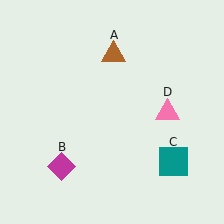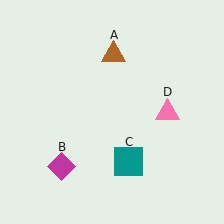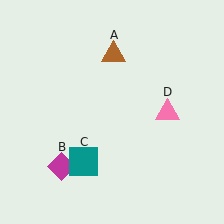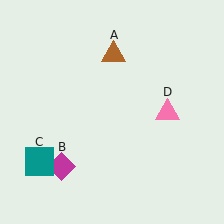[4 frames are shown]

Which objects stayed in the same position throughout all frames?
Brown triangle (object A) and magenta diamond (object B) and pink triangle (object D) remained stationary.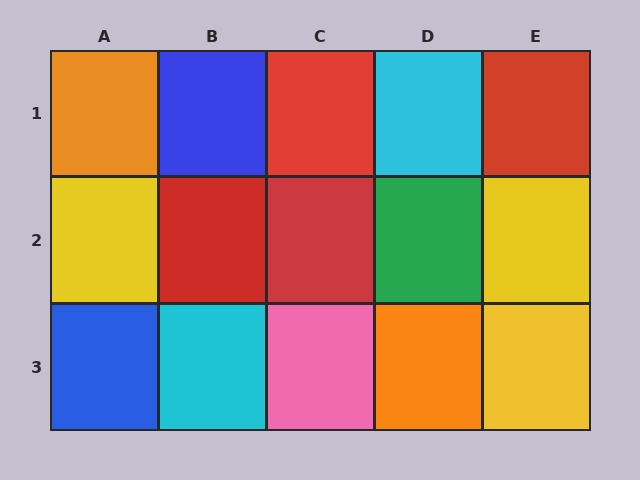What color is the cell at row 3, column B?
Cyan.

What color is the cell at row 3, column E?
Yellow.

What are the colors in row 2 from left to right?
Yellow, red, red, green, yellow.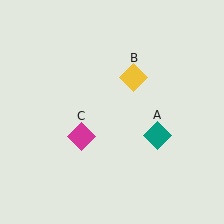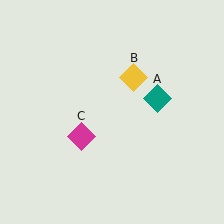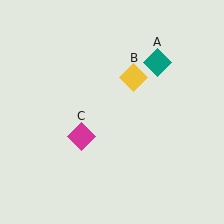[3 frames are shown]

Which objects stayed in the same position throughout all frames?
Yellow diamond (object B) and magenta diamond (object C) remained stationary.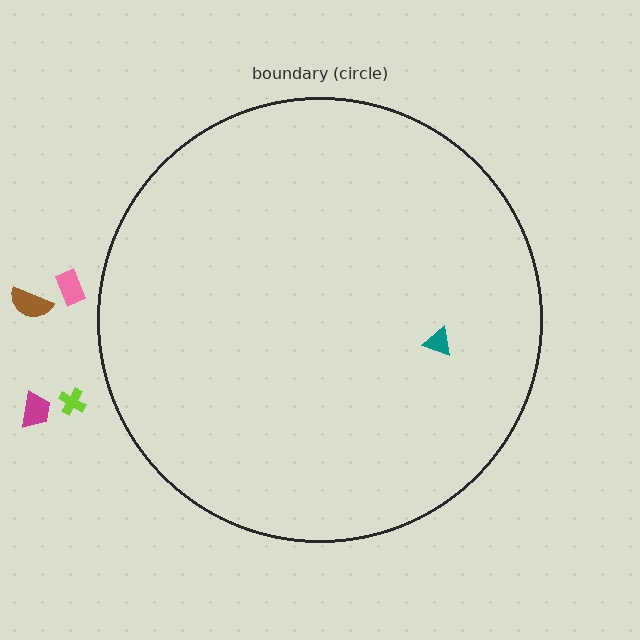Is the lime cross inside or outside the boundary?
Outside.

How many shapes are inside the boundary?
1 inside, 4 outside.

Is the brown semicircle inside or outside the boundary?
Outside.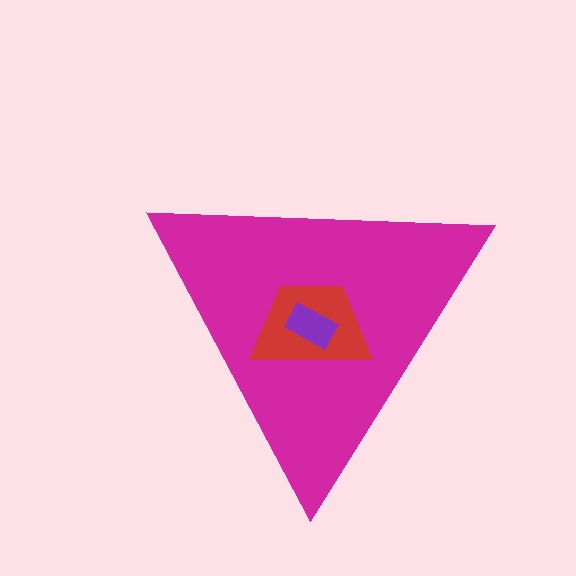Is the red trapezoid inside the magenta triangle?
Yes.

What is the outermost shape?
The magenta triangle.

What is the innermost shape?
The purple rectangle.